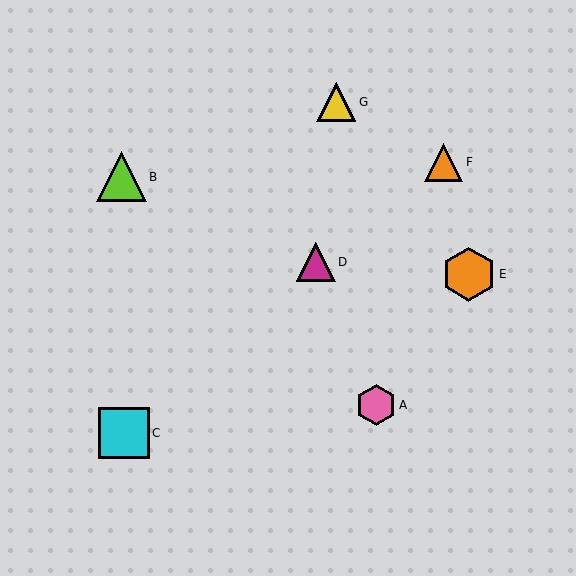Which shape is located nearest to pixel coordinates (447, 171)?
The orange triangle (labeled F) at (443, 162) is nearest to that location.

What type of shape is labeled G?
Shape G is a yellow triangle.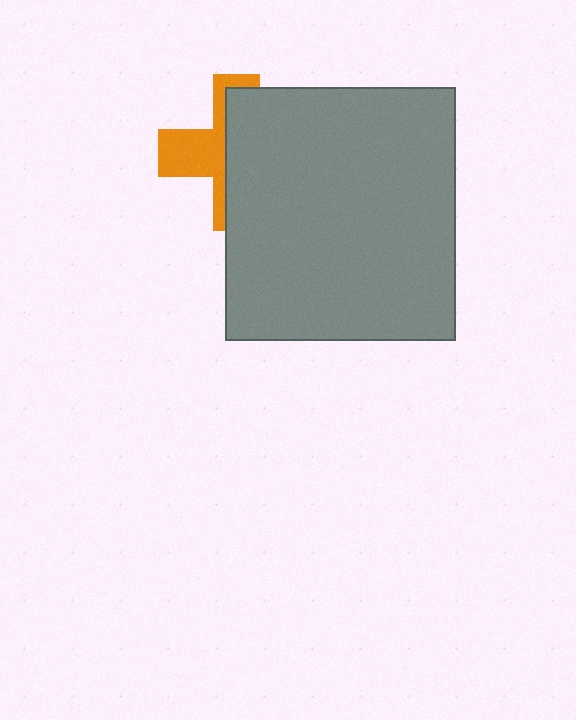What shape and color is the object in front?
The object in front is a gray rectangle.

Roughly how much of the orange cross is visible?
A small part of it is visible (roughly 40%).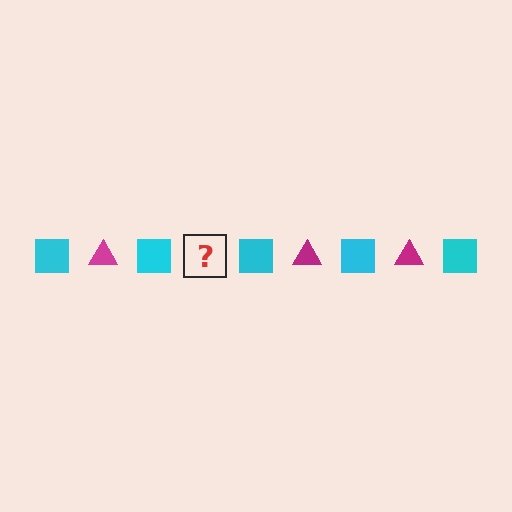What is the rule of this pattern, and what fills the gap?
The rule is that the pattern alternates between cyan square and magenta triangle. The gap should be filled with a magenta triangle.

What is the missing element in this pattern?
The missing element is a magenta triangle.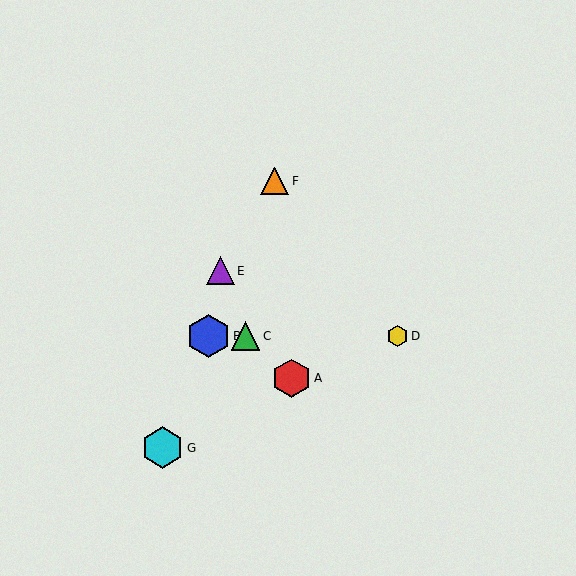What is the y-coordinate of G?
Object G is at y≈448.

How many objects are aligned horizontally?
3 objects (B, C, D) are aligned horizontally.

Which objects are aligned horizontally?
Objects B, C, D are aligned horizontally.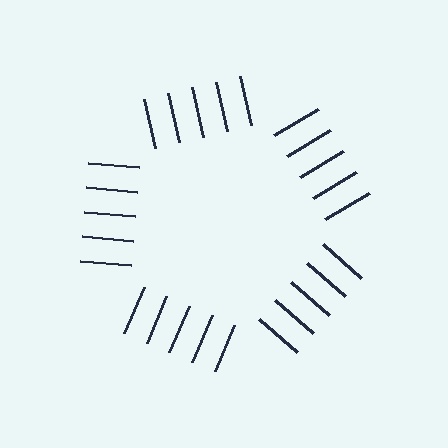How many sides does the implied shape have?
5 sides — the line-ends trace a pentagon.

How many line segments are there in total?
25 — 5 along each of the 5 edges.